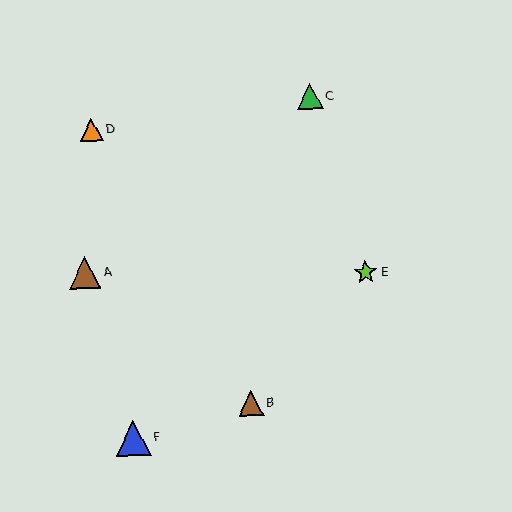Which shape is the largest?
The blue triangle (labeled F) is the largest.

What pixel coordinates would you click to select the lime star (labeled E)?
Click at (366, 272) to select the lime star E.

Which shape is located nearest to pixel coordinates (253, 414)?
The brown triangle (labeled B) at (251, 403) is nearest to that location.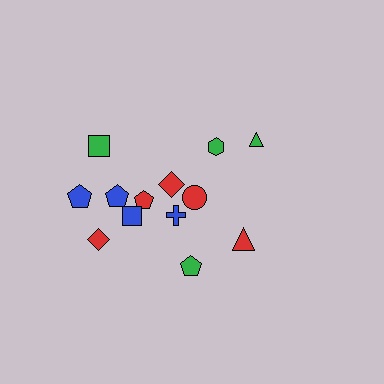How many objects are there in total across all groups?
There are 13 objects.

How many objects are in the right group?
There are 5 objects.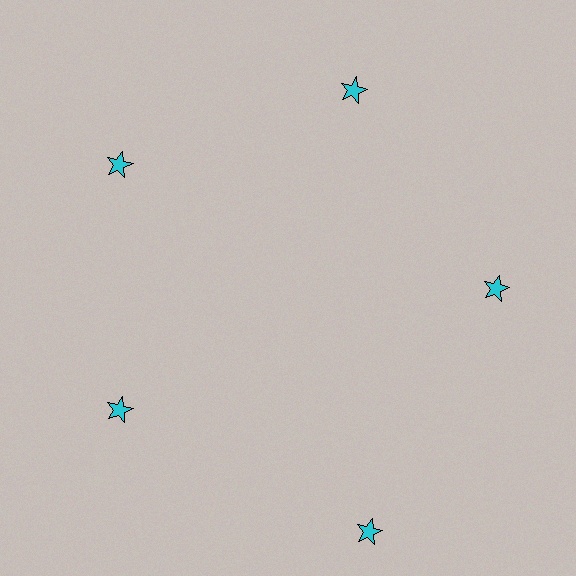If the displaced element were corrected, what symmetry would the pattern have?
It would have 5-fold rotational symmetry — the pattern would map onto itself every 72 degrees.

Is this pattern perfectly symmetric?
No. The 5 cyan stars are arranged in a ring, but one element near the 5 o'clock position is pushed outward from the center, breaking the 5-fold rotational symmetry.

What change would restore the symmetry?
The symmetry would be restored by moving it inward, back onto the ring so that all 5 stars sit at equal angles and equal distance from the center.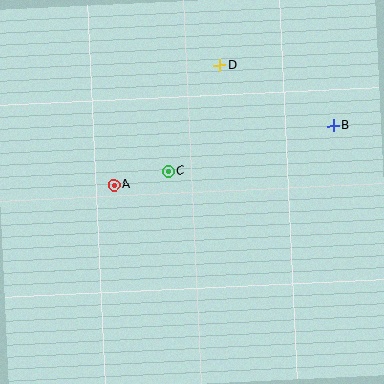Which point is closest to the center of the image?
Point C at (168, 171) is closest to the center.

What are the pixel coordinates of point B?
Point B is at (334, 125).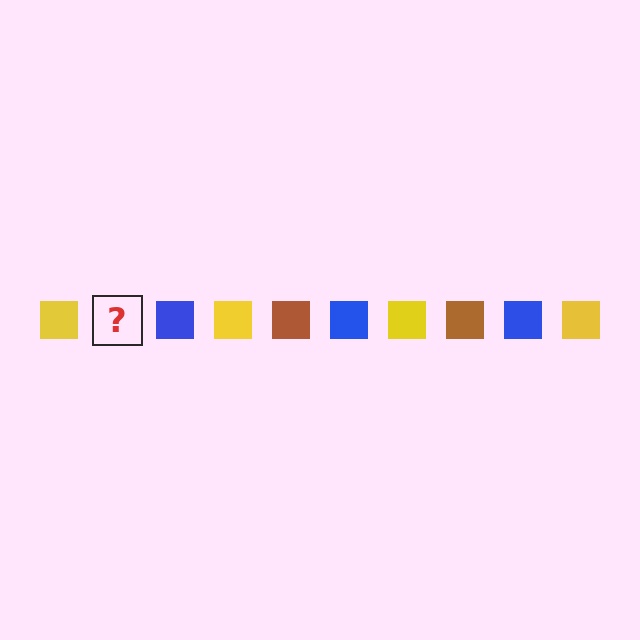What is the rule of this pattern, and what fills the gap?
The rule is that the pattern cycles through yellow, brown, blue squares. The gap should be filled with a brown square.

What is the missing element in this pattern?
The missing element is a brown square.